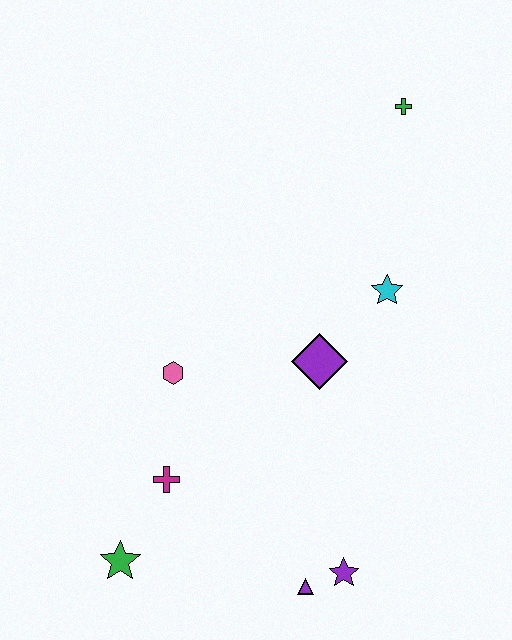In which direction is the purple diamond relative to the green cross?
The purple diamond is below the green cross.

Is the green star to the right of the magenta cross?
No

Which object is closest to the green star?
The magenta cross is closest to the green star.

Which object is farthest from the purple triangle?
The green cross is farthest from the purple triangle.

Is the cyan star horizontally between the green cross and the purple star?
Yes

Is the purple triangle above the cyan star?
No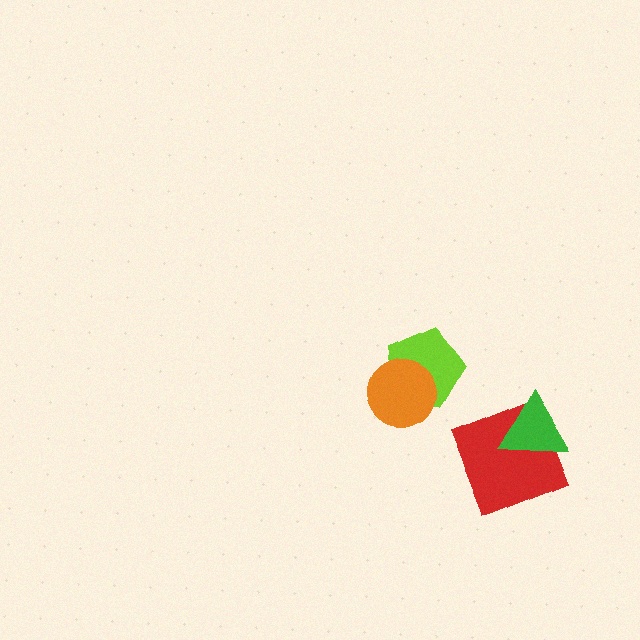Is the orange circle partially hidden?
No, no other shape covers it.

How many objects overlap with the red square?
1 object overlaps with the red square.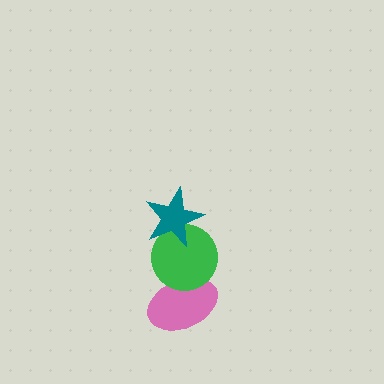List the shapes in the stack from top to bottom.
From top to bottom: the teal star, the green circle, the pink ellipse.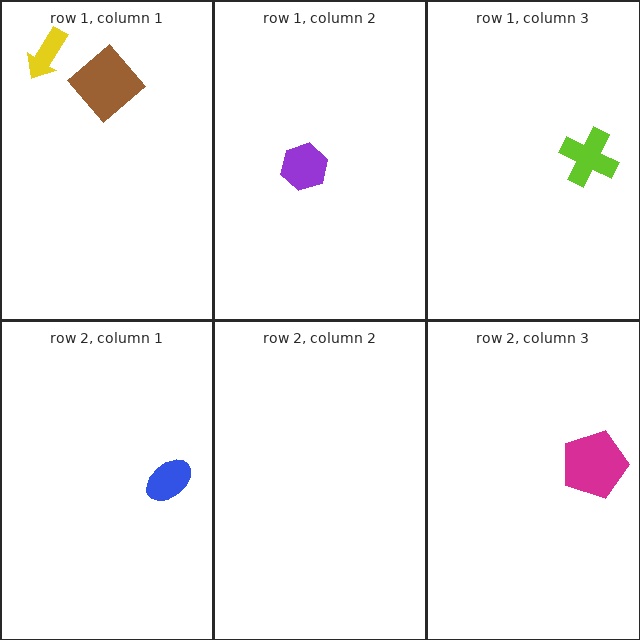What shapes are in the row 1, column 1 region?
The brown diamond, the yellow arrow.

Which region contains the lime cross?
The row 1, column 3 region.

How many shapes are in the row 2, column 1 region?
1.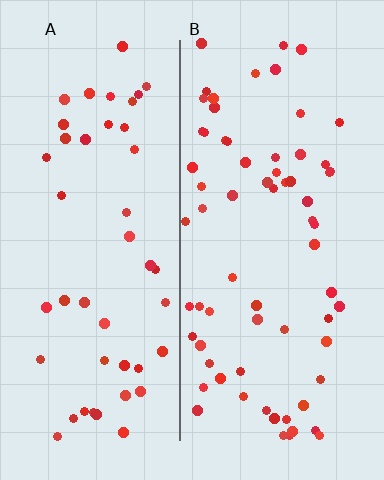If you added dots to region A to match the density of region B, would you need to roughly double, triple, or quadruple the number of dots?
Approximately double.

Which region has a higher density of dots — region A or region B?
B (the right).